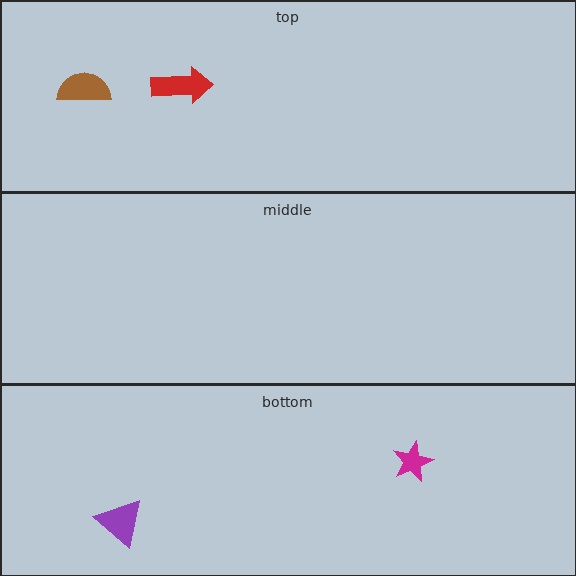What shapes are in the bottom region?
The purple triangle, the magenta star.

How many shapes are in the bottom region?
2.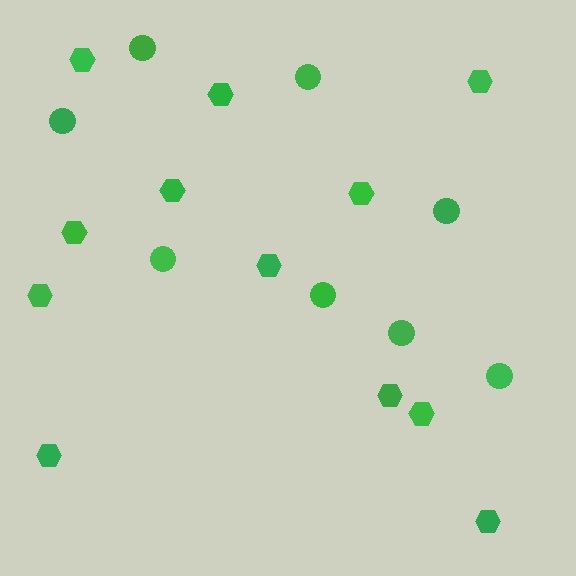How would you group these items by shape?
There are 2 groups: one group of circles (8) and one group of hexagons (12).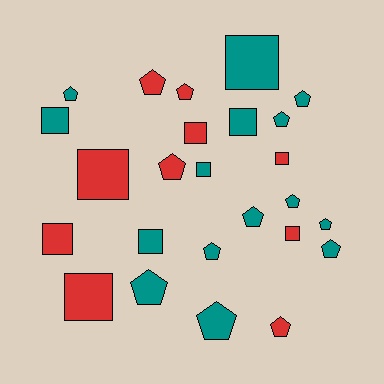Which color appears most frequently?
Teal, with 15 objects.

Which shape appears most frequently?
Pentagon, with 14 objects.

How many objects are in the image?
There are 25 objects.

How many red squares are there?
There are 6 red squares.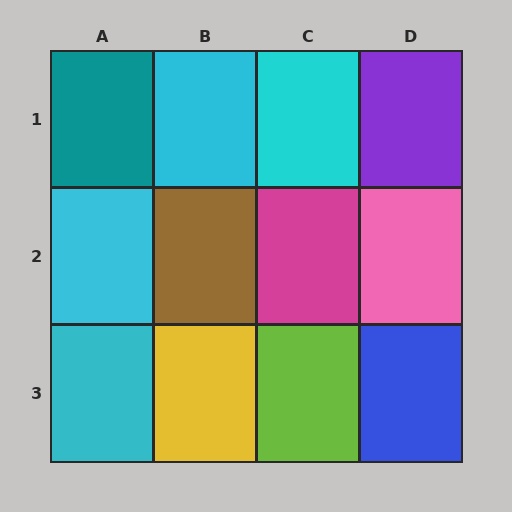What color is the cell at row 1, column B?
Cyan.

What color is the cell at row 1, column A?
Teal.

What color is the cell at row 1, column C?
Cyan.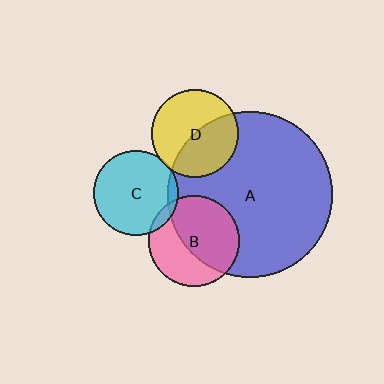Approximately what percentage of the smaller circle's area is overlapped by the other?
Approximately 45%.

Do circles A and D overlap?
Yes.